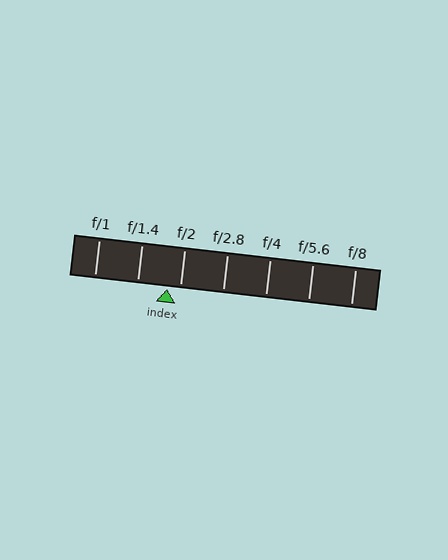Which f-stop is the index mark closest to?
The index mark is closest to f/2.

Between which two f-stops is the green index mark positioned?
The index mark is between f/1.4 and f/2.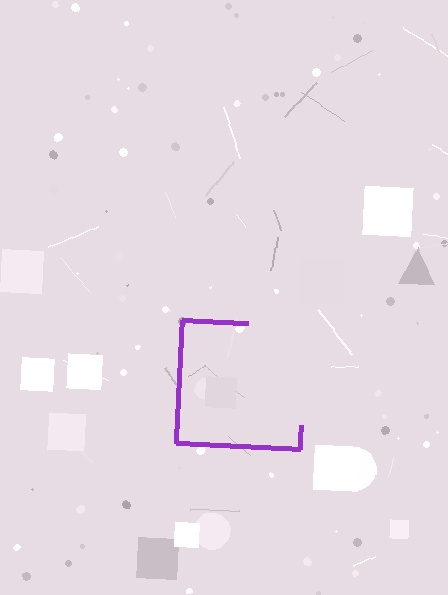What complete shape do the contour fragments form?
The contour fragments form a square.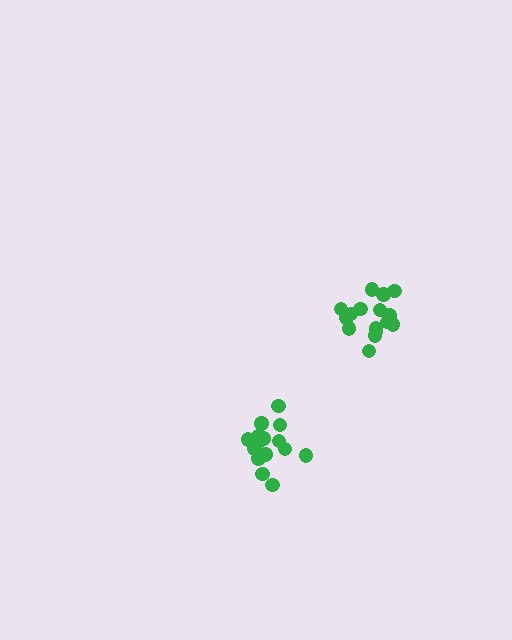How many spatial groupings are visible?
There are 2 spatial groupings.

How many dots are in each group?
Group 1: 17 dots, Group 2: 16 dots (33 total).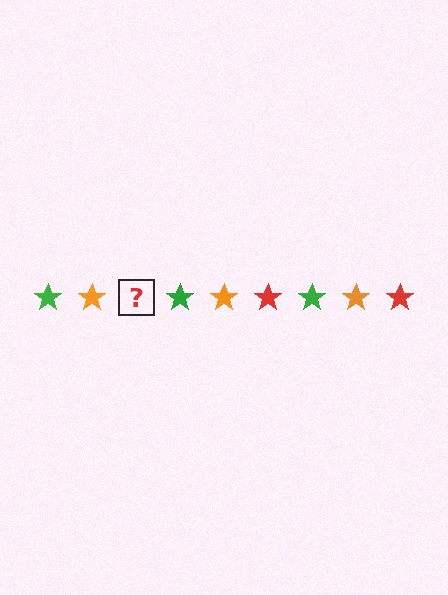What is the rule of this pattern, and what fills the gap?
The rule is that the pattern cycles through green, orange, red stars. The gap should be filled with a red star.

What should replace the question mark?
The question mark should be replaced with a red star.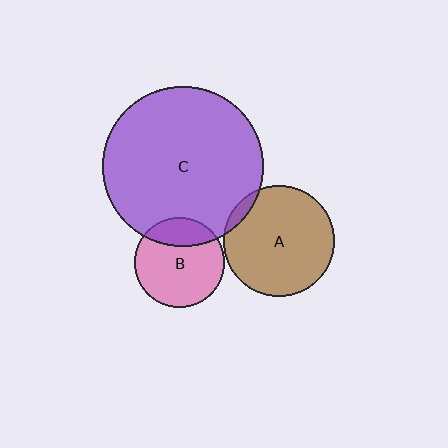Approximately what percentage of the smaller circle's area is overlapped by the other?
Approximately 5%.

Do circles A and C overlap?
Yes.